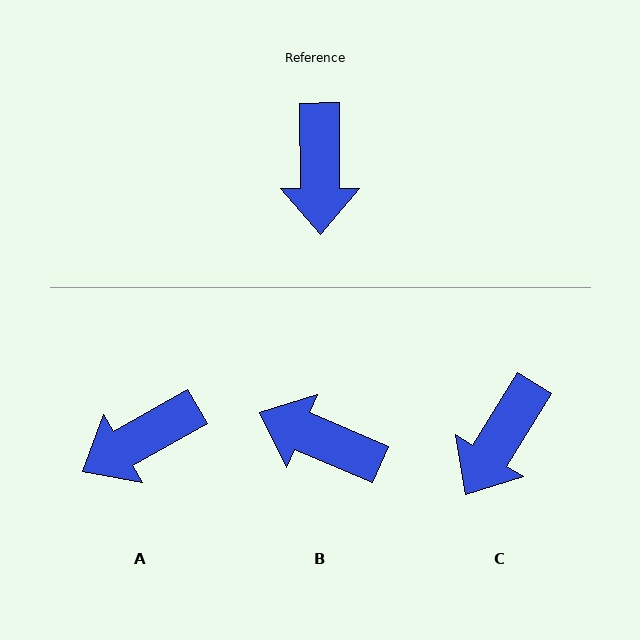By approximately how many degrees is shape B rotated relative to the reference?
Approximately 113 degrees clockwise.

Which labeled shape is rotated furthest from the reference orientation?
B, about 113 degrees away.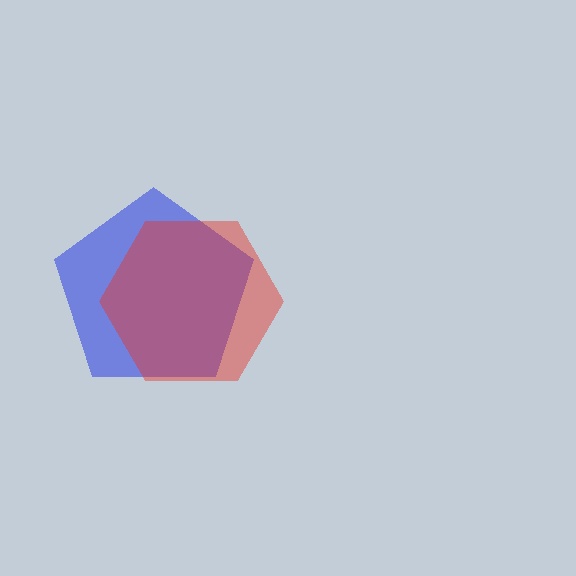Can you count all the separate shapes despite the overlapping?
Yes, there are 2 separate shapes.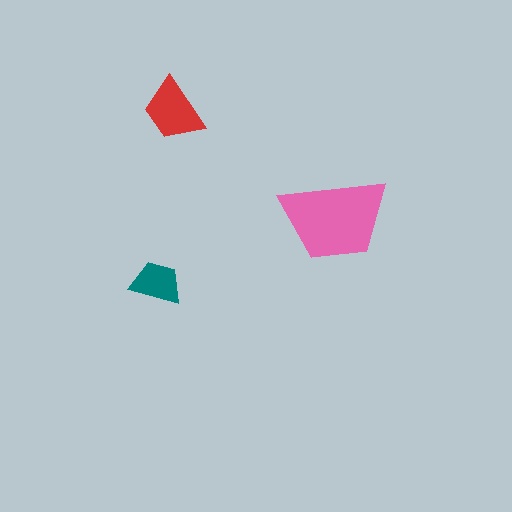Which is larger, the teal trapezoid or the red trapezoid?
The red one.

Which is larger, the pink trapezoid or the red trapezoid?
The pink one.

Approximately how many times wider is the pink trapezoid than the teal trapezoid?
About 2 times wider.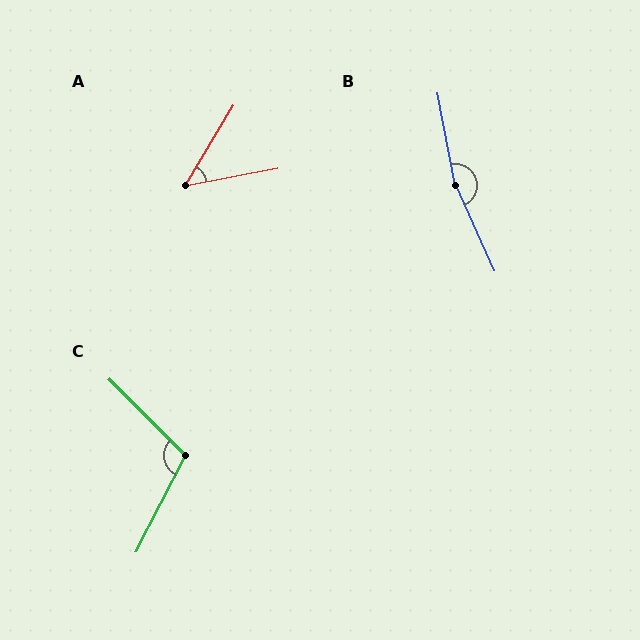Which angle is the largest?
B, at approximately 166 degrees.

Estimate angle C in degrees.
Approximately 108 degrees.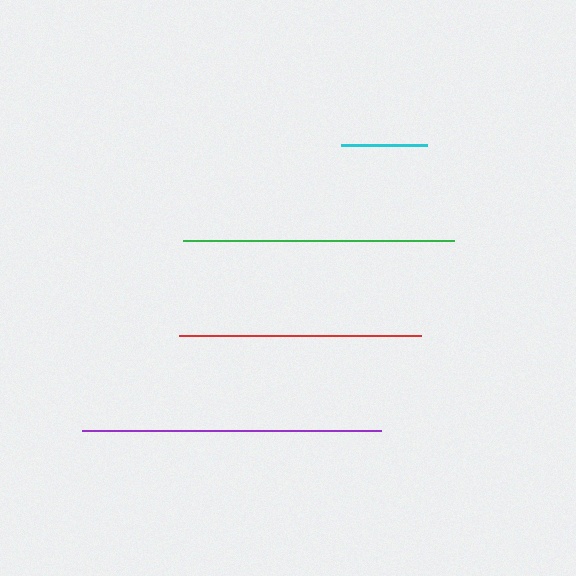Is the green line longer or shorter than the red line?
The green line is longer than the red line.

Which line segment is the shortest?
The cyan line is the shortest at approximately 86 pixels.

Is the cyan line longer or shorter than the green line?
The green line is longer than the cyan line.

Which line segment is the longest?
The purple line is the longest at approximately 299 pixels.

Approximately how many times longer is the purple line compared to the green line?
The purple line is approximately 1.1 times the length of the green line.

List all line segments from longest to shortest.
From longest to shortest: purple, green, red, cyan.